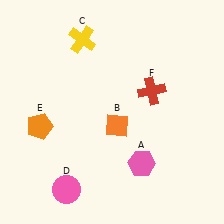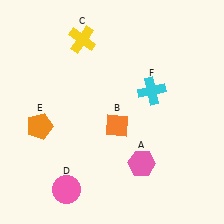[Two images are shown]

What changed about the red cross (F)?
In Image 1, F is red. In Image 2, it changed to cyan.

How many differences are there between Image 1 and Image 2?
There is 1 difference between the two images.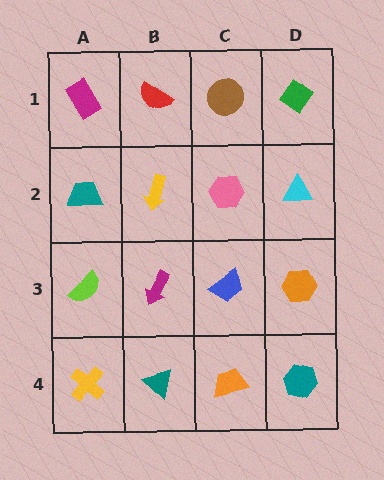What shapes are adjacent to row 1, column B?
A yellow arrow (row 2, column B), a magenta rectangle (row 1, column A), a brown circle (row 1, column C).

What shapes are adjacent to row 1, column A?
A teal trapezoid (row 2, column A), a red semicircle (row 1, column B).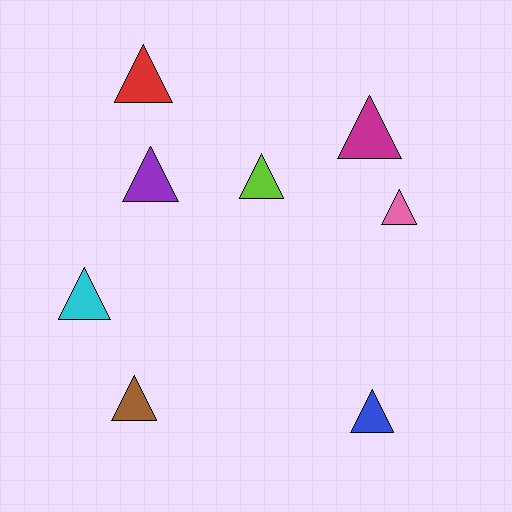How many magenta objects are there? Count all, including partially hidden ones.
There is 1 magenta object.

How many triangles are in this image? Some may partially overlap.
There are 8 triangles.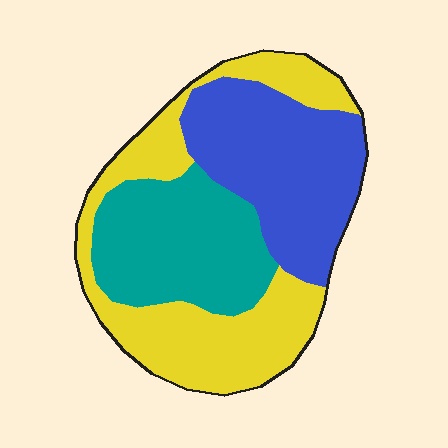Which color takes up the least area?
Teal, at roughly 30%.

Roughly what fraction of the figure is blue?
Blue takes up about one third (1/3) of the figure.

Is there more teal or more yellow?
Yellow.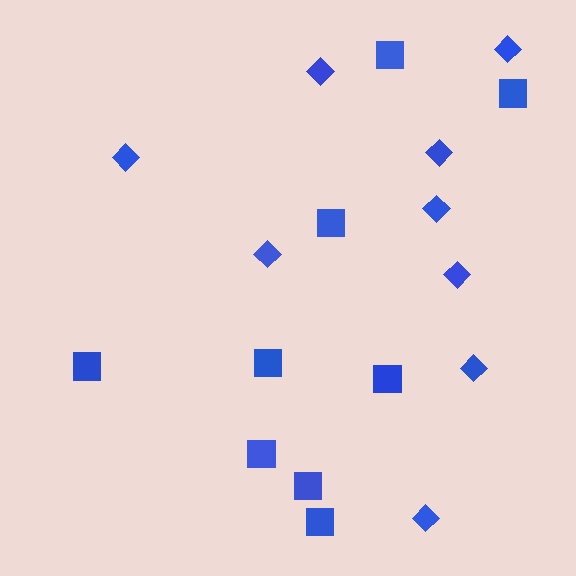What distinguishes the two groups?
There are 2 groups: one group of diamonds (9) and one group of squares (9).